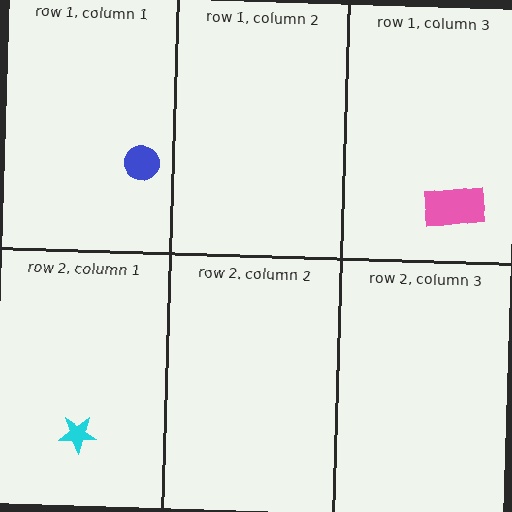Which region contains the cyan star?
The row 2, column 1 region.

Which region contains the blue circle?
The row 1, column 1 region.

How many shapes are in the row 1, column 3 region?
1.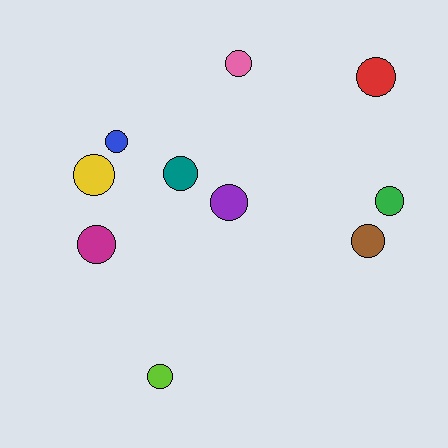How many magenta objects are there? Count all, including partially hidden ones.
There is 1 magenta object.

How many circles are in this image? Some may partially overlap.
There are 10 circles.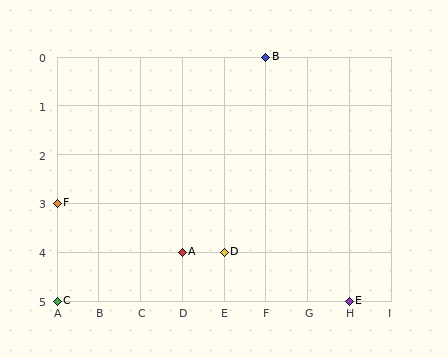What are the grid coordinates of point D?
Point D is at grid coordinates (E, 4).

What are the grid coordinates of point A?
Point A is at grid coordinates (D, 4).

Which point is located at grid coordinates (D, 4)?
Point A is at (D, 4).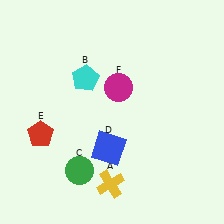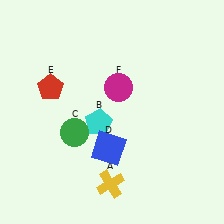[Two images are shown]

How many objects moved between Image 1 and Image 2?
3 objects moved between the two images.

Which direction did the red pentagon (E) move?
The red pentagon (E) moved up.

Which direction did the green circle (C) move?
The green circle (C) moved up.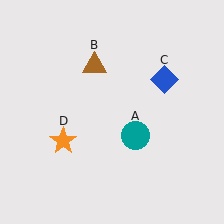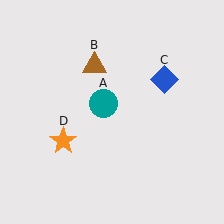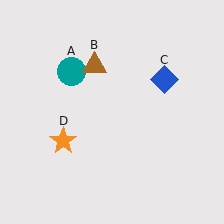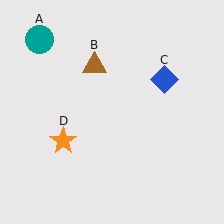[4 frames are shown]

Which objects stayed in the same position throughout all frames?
Brown triangle (object B) and blue diamond (object C) and orange star (object D) remained stationary.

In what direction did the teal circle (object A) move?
The teal circle (object A) moved up and to the left.